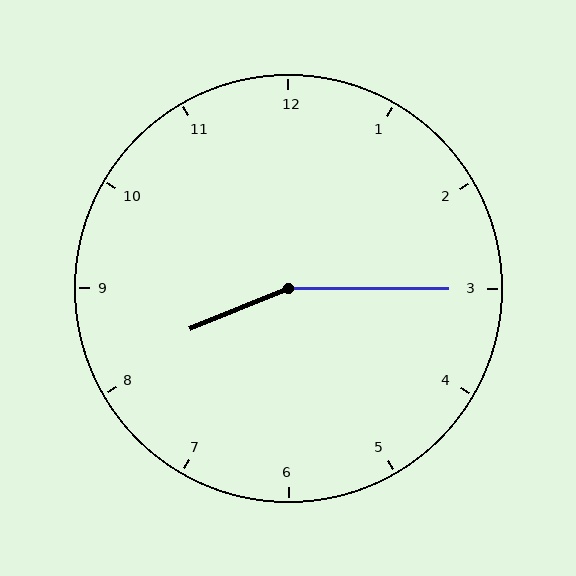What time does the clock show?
8:15.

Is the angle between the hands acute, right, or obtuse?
It is obtuse.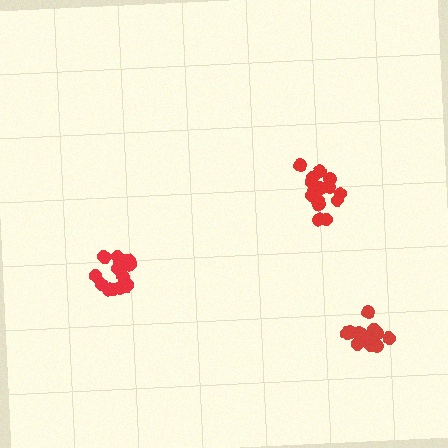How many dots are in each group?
Group 1: 17 dots, Group 2: 15 dots, Group 3: 12 dots (44 total).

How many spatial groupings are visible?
There are 3 spatial groupings.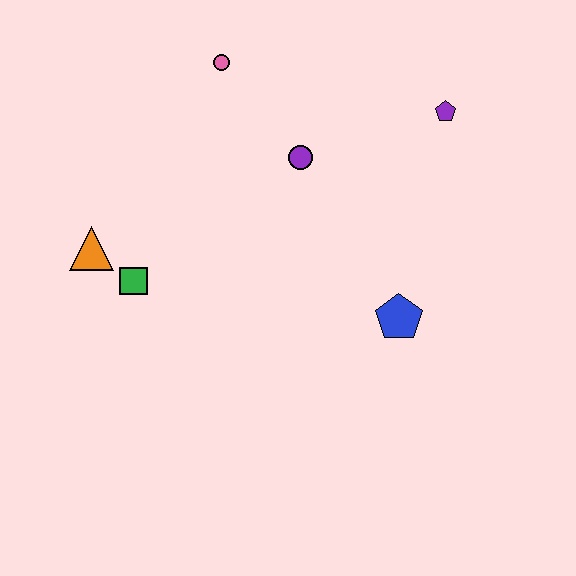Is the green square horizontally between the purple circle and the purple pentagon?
No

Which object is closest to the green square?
The orange triangle is closest to the green square.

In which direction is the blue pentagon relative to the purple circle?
The blue pentagon is below the purple circle.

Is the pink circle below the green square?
No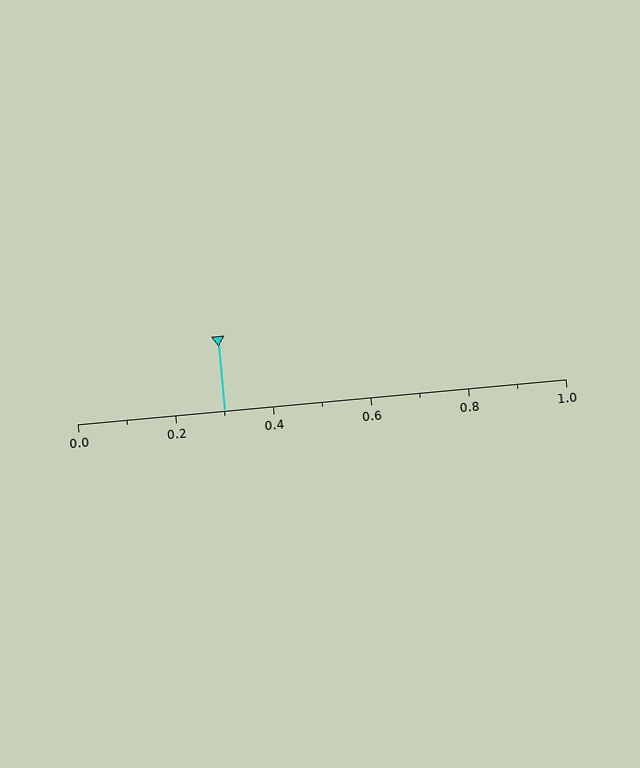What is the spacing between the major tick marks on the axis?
The major ticks are spaced 0.2 apart.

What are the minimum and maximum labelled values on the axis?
The axis runs from 0.0 to 1.0.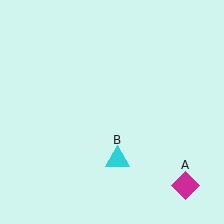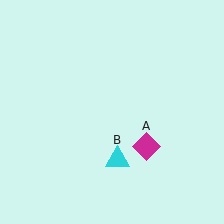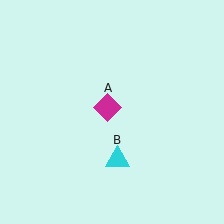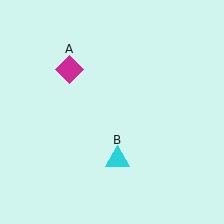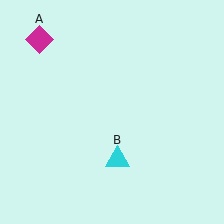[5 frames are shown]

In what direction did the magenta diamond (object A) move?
The magenta diamond (object A) moved up and to the left.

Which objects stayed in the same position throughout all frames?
Cyan triangle (object B) remained stationary.